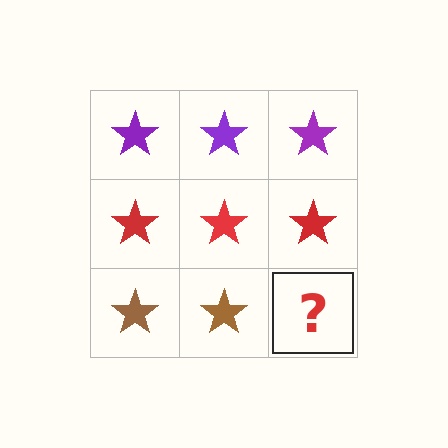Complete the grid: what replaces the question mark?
The question mark should be replaced with a brown star.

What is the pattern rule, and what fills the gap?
The rule is that each row has a consistent color. The gap should be filled with a brown star.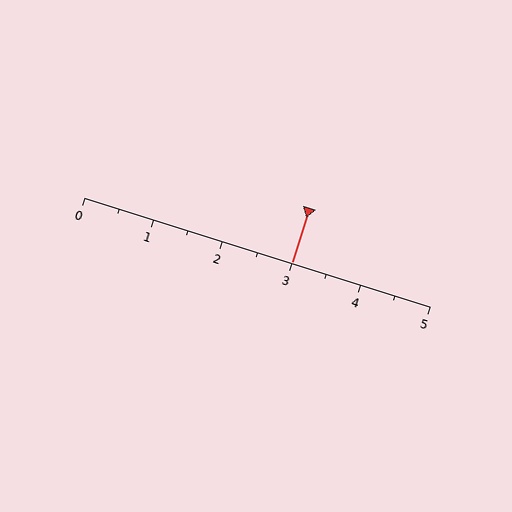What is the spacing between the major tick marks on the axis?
The major ticks are spaced 1 apart.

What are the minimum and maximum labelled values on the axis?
The axis runs from 0 to 5.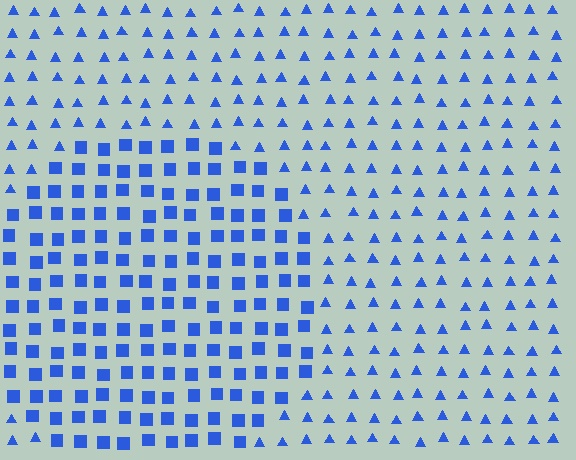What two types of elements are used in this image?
The image uses squares inside the circle region and triangles outside it.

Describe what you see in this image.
The image is filled with small blue elements arranged in a uniform grid. A circle-shaped region contains squares, while the surrounding area contains triangles. The boundary is defined purely by the change in element shape.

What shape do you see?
I see a circle.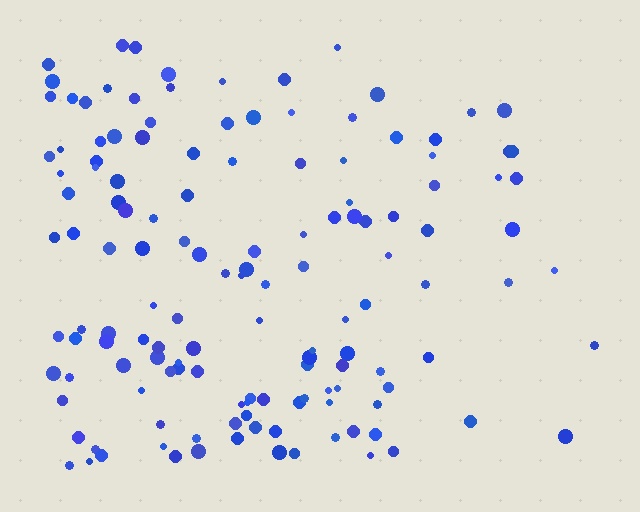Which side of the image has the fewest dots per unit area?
The right.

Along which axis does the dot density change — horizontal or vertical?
Horizontal.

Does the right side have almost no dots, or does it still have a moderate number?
Still a moderate number, just noticeably fewer than the left.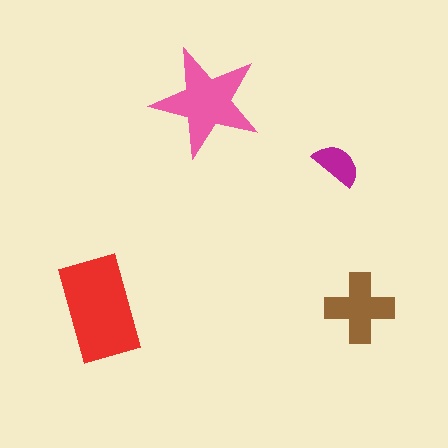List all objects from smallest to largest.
The magenta semicircle, the brown cross, the pink star, the red rectangle.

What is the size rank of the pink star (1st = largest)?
2nd.